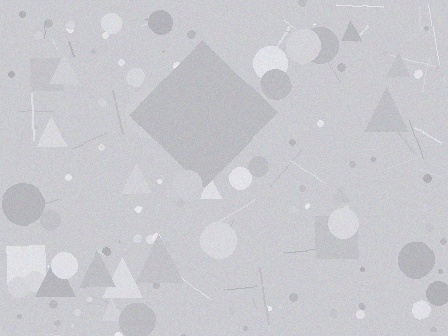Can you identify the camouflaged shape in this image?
The camouflaged shape is a diamond.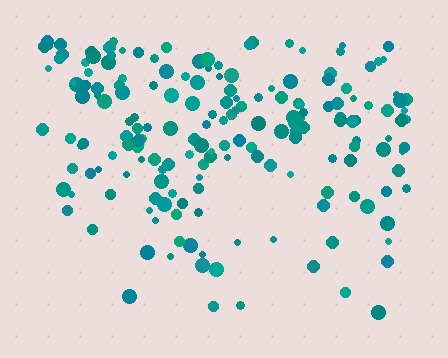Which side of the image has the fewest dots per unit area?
The bottom.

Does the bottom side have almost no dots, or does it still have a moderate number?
Still a moderate number, just noticeably fewer than the top.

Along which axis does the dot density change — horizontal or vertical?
Vertical.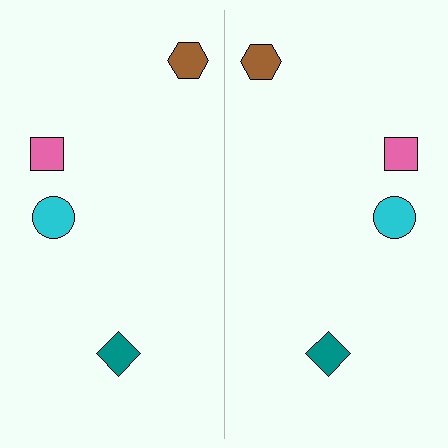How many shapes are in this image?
There are 8 shapes in this image.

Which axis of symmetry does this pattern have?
The pattern has a vertical axis of symmetry running through the center of the image.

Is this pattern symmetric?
Yes, this pattern has bilateral (reflection) symmetry.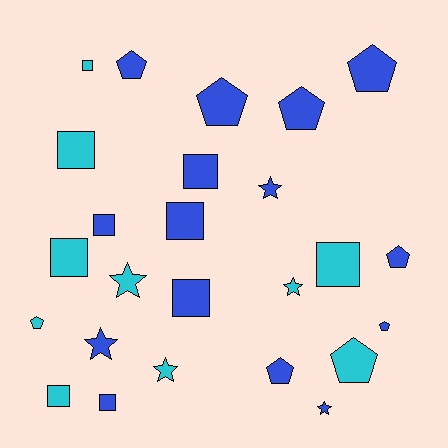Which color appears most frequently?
Blue, with 15 objects.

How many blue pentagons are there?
There are 7 blue pentagons.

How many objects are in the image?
There are 25 objects.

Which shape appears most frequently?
Square, with 10 objects.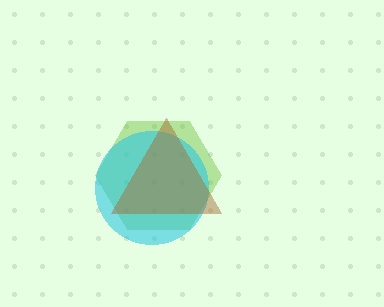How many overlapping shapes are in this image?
There are 3 overlapping shapes in the image.